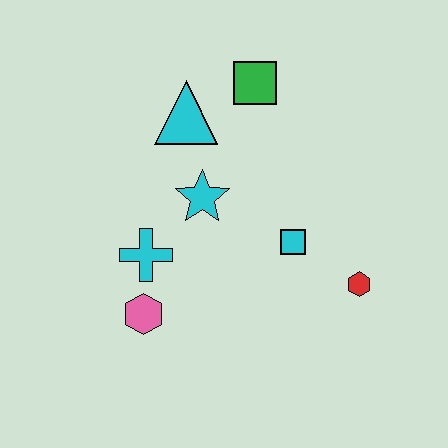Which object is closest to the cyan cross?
The pink hexagon is closest to the cyan cross.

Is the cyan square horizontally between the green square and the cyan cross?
No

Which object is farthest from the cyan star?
The red hexagon is farthest from the cyan star.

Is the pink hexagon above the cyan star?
No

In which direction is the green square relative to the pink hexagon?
The green square is above the pink hexagon.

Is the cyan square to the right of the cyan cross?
Yes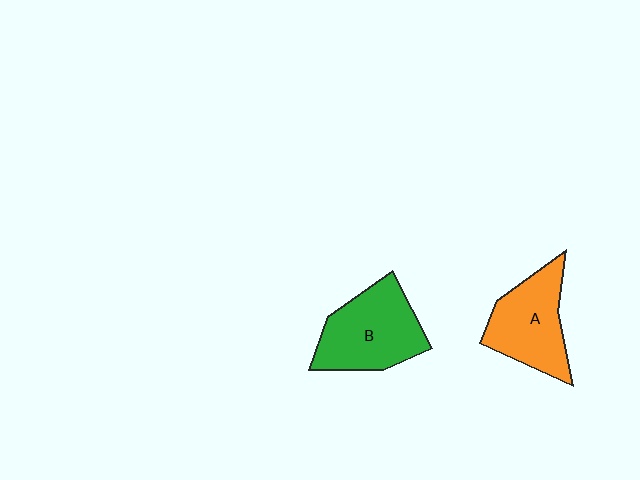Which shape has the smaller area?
Shape A (orange).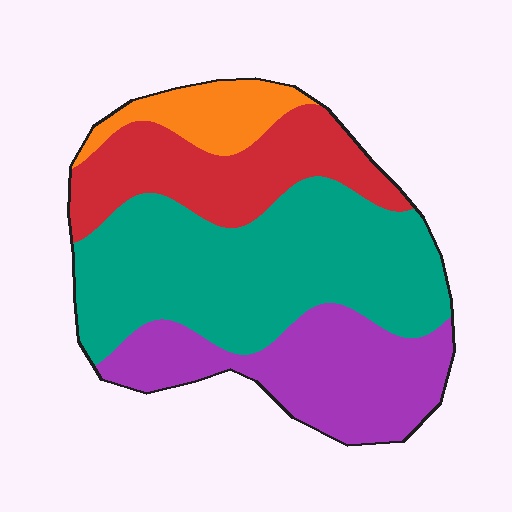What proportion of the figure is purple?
Purple covers about 25% of the figure.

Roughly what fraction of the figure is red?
Red covers around 20% of the figure.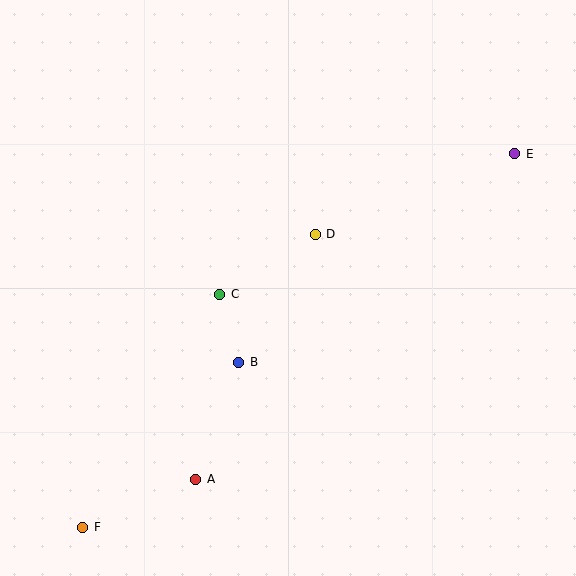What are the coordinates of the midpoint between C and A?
The midpoint between C and A is at (208, 387).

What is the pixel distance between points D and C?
The distance between D and C is 113 pixels.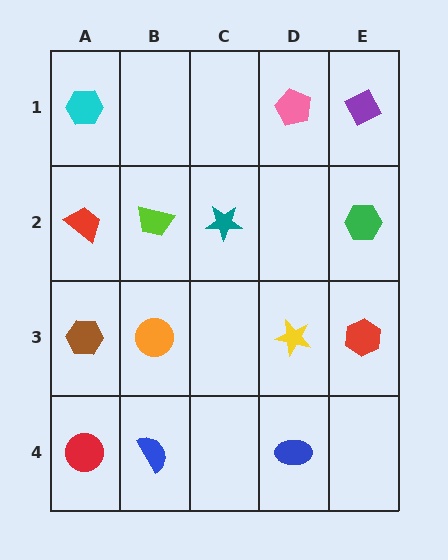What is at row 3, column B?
An orange circle.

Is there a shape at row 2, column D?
No, that cell is empty.